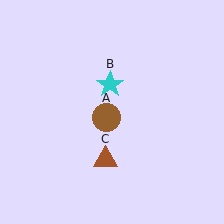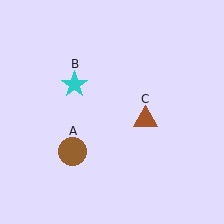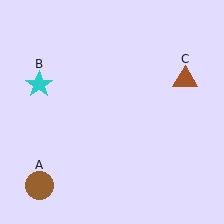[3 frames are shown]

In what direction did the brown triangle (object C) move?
The brown triangle (object C) moved up and to the right.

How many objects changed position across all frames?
3 objects changed position: brown circle (object A), cyan star (object B), brown triangle (object C).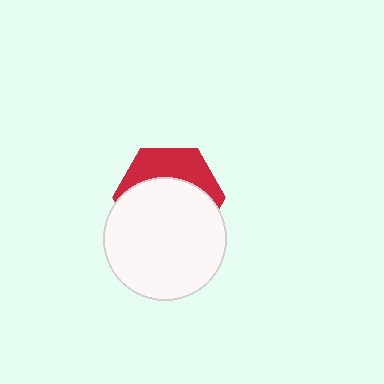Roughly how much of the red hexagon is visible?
A small part of it is visible (roughly 36%).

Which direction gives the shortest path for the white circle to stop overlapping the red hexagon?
Moving down gives the shortest separation.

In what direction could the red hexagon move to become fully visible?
The red hexagon could move up. That would shift it out from behind the white circle entirely.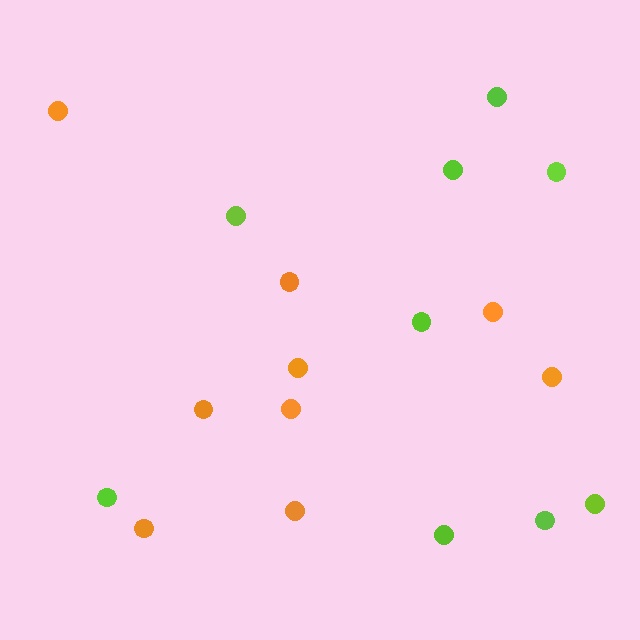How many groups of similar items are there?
There are 2 groups: one group of lime circles (9) and one group of orange circles (9).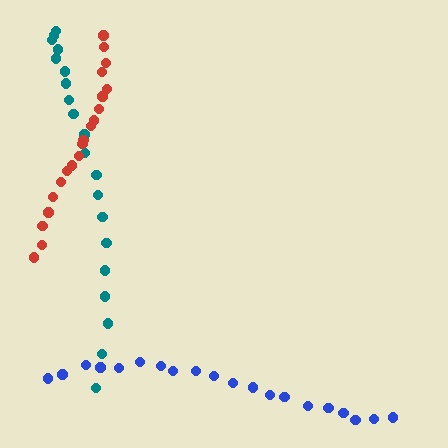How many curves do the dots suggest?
There are 3 distinct paths.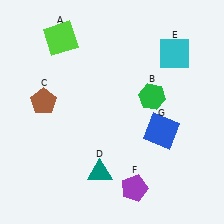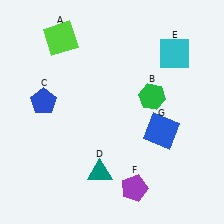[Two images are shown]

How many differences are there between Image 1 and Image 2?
There is 1 difference between the two images.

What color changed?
The pentagon (C) changed from brown in Image 1 to blue in Image 2.